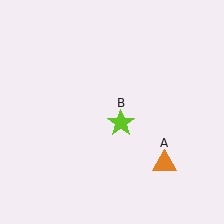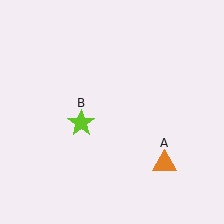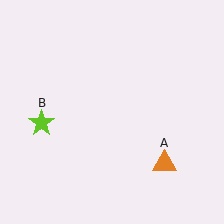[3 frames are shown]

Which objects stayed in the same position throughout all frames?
Orange triangle (object A) remained stationary.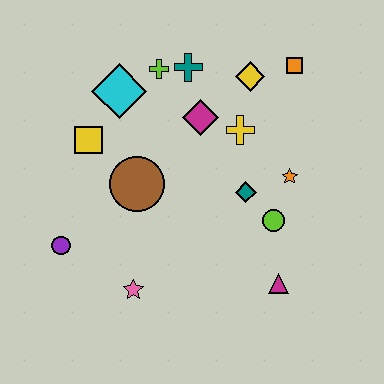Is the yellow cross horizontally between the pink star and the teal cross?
No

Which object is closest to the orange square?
The yellow diamond is closest to the orange square.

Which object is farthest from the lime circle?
The purple circle is farthest from the lime circle.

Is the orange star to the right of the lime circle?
Yes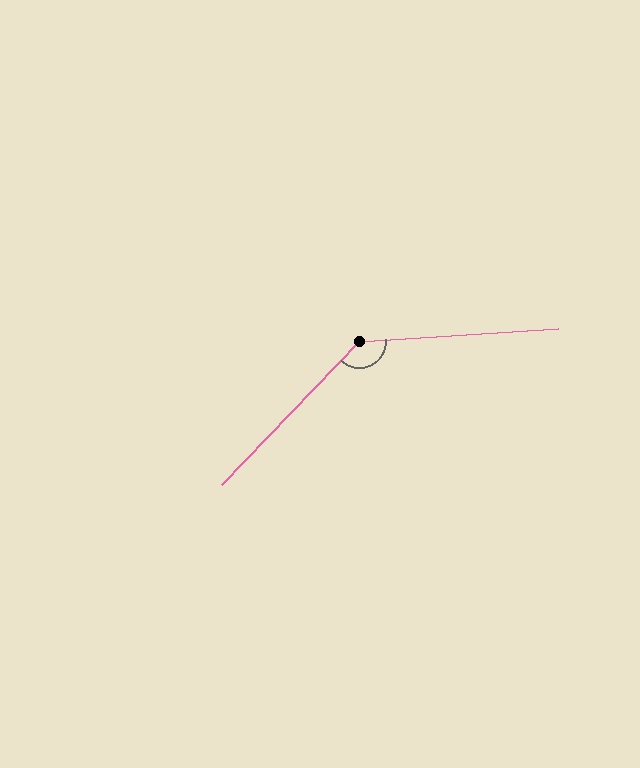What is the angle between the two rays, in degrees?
Approximately 137 degrees.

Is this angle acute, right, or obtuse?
It is obtuse.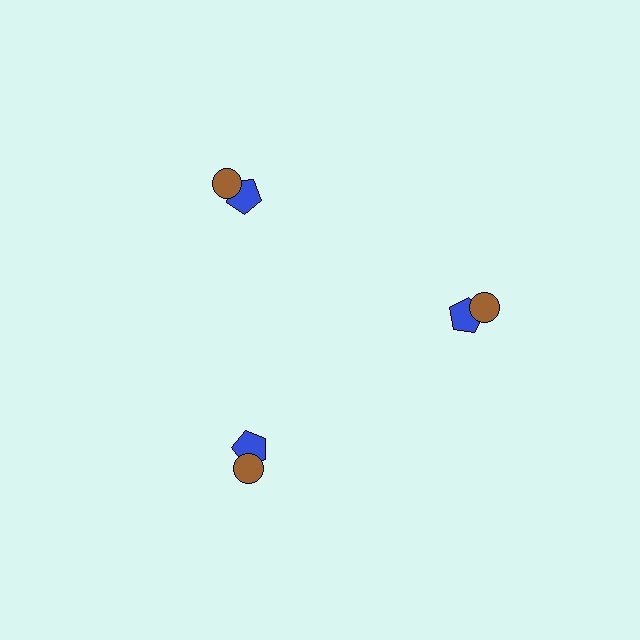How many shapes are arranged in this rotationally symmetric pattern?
There are 6 shapes, arranged in 3 groups of 2.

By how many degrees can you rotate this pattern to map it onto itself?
The pattern maps onto itself every 120 degrees of rotation.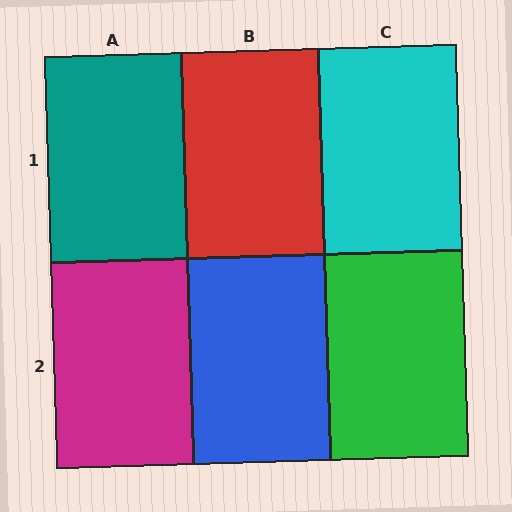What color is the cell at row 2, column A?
Magenta.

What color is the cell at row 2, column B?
Blue.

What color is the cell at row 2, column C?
Green.